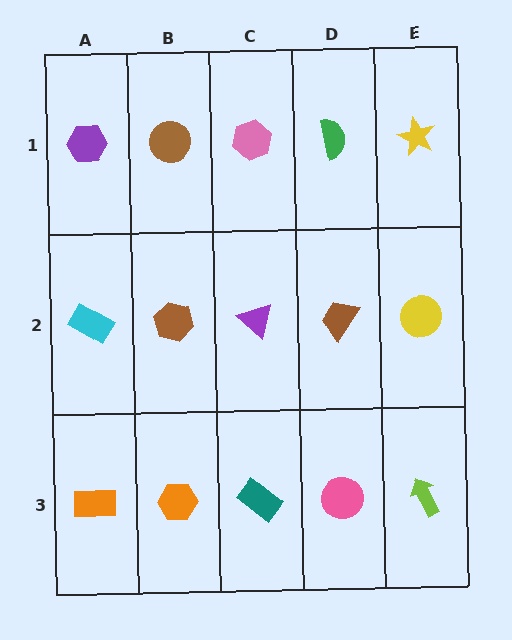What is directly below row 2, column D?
A pink circle.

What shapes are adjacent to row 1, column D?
A brown trapezoid (row 2, column D), a pink hexagon (row 1, column C), a yellow star (row 1, column E).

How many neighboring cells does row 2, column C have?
4.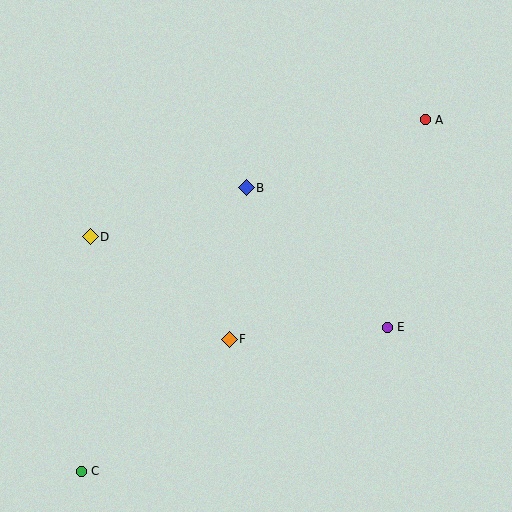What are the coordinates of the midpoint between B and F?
The midpoint between B and F is at (238, 263).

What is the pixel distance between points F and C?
The distance between F and C is 198 pixels.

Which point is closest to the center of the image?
Point B at (246, 188) is closest to the center.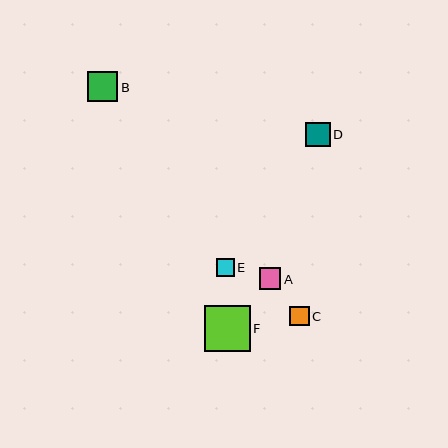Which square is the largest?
Square F is the largest with a size of approximately 45 pixels.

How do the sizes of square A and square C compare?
Square A and square C are approximately the same size.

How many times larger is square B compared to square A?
Square B is approximately 1.4 times the size of square A.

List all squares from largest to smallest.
From largest to smallest: F, B, D, A, C, E.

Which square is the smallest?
Square E is the smallest with a size of approximately 18 pixels.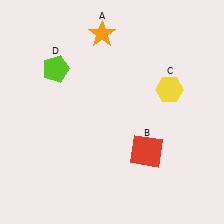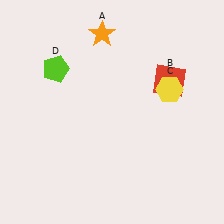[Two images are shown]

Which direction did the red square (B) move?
The red square (B) moved up.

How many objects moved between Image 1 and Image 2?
1 object moved between the two images.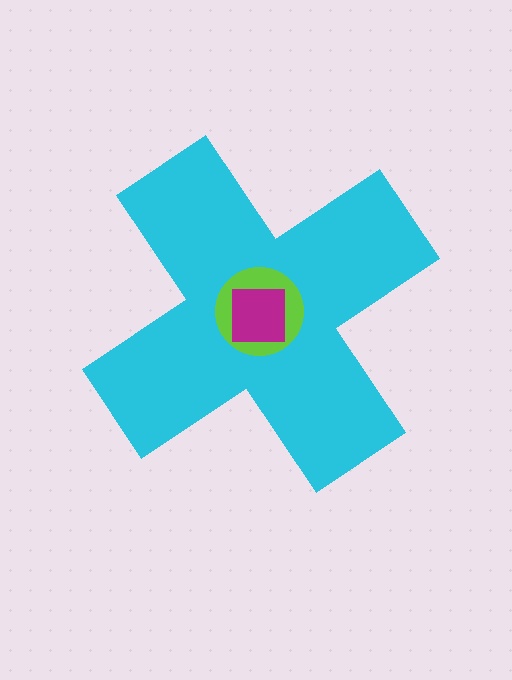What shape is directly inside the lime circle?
The magenta square.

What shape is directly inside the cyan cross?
The lime circle.